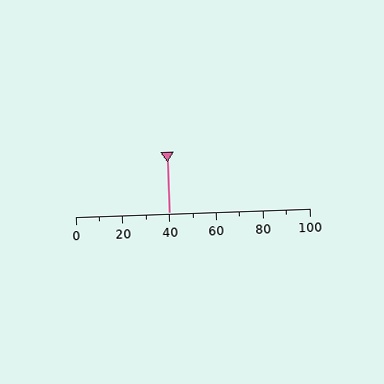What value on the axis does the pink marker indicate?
The marker indicates approximately 40.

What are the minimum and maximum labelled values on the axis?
The axis runs from 0 to 100.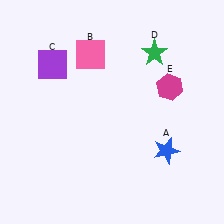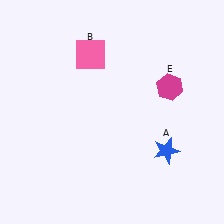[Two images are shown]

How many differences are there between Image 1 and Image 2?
There are 2 differences between the two images.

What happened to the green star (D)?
The green star (D) was removed in Image 2. It was in the top-right area of Image 1.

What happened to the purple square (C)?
The purple square (C) was removed in Image 2. It was in the top-left area of Image 1.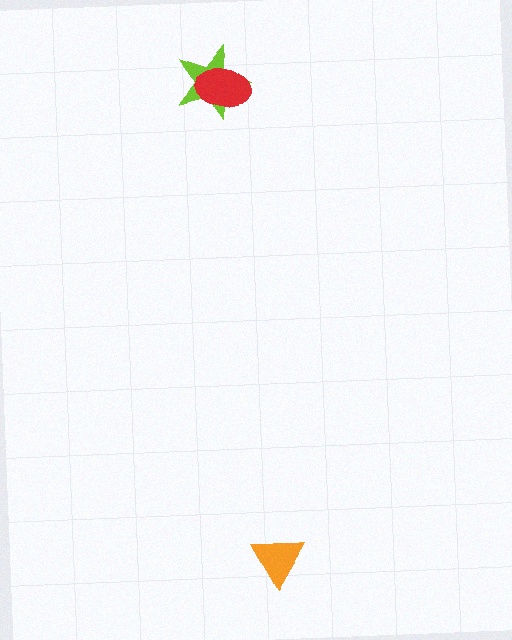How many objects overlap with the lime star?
1 object overlaps with the lime star.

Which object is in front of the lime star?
The red ellipse is in front of the lime star.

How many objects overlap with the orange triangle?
0 objects overlap with the orange triangle.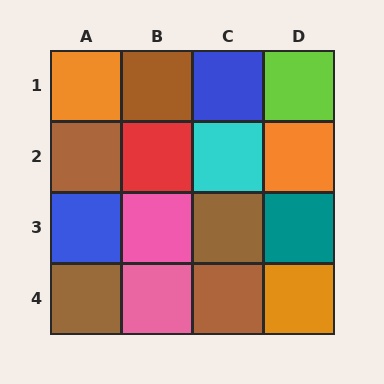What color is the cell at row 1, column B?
Brown.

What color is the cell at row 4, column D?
Orange.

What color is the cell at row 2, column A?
Brown.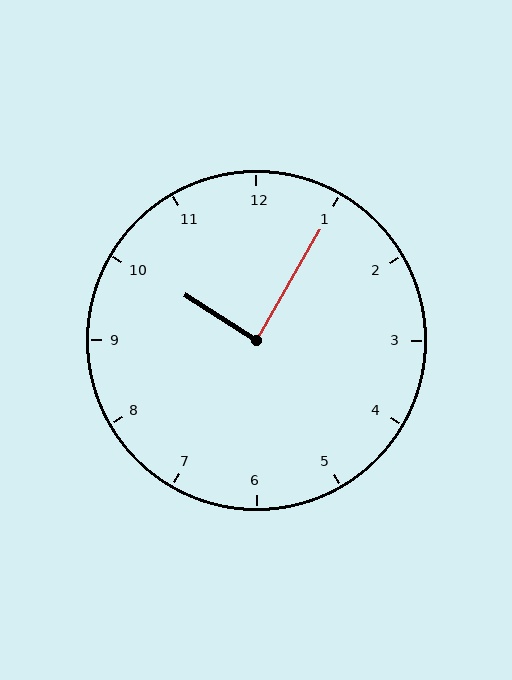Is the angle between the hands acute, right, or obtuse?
It is right.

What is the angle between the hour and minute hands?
Approximately 88 degrees.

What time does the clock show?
10:05.